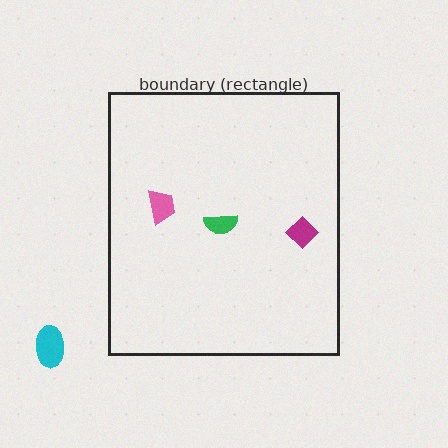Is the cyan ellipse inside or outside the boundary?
Outside.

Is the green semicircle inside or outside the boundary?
Inside.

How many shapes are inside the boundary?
3 inside, 1 outside.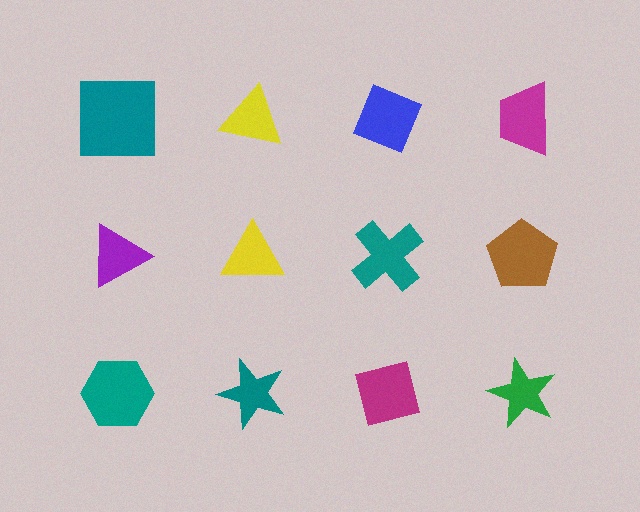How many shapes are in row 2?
4 shapes.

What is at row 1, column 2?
A yellow triangle.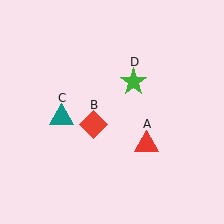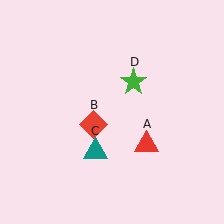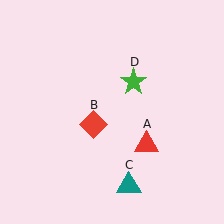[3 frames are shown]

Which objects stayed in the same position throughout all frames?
Red triangle (object A) and red diamond (object B) and green star (object D) remained stationary.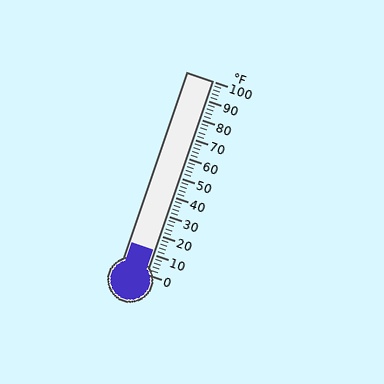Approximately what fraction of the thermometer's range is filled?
The thermometer is filled to approximately 10% of its range.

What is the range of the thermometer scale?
The thermometer scale ranges from 0°F to 100°F.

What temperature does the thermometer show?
The thermometer shows approximately 12°F.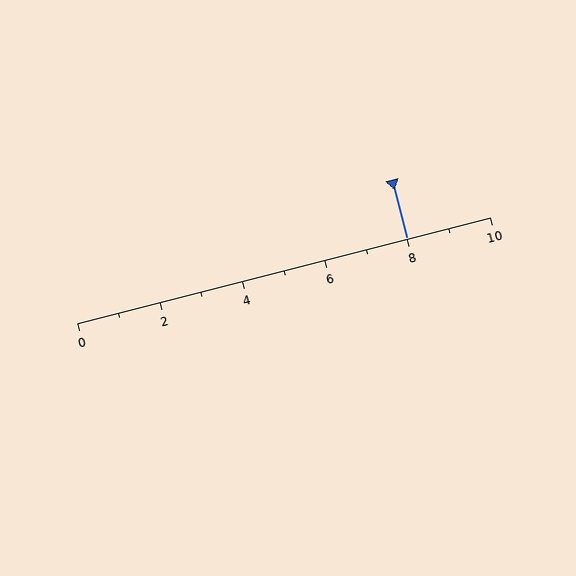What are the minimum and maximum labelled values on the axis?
The axis runs from 0 to 10.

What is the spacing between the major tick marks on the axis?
The major ticks are spaced 2 apart.